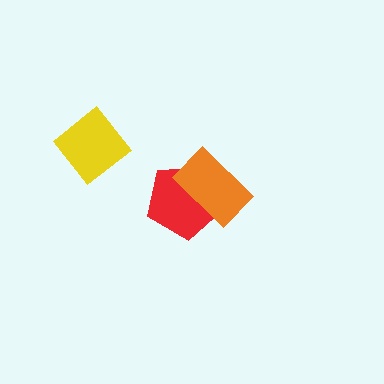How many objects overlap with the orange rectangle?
1 object overlaps with the orange rectangle.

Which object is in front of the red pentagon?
The orange rectangle is in front of the red pentagon.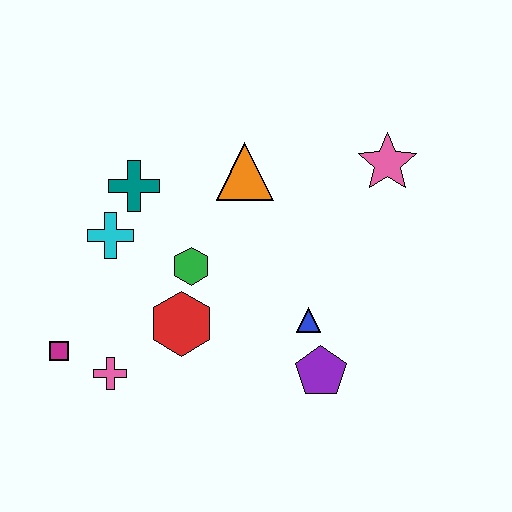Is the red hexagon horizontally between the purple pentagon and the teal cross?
Yes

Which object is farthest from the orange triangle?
The magenta square is farthest from the orange triangle.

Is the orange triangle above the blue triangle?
Yes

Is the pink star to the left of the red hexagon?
No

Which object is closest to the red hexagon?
The green hexagon is closest to the red hexagon.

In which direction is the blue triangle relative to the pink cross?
The blue triangle is to the right of the pink cross.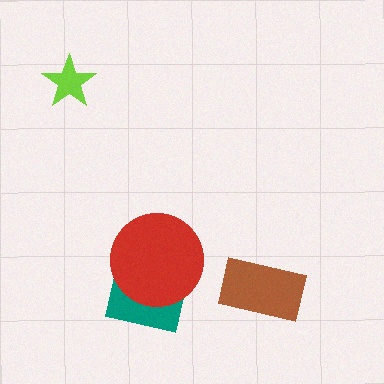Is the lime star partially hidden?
No, no other shape covers it.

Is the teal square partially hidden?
Yes, it is partially covered by another shape.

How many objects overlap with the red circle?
1 object overlaps with the red circle.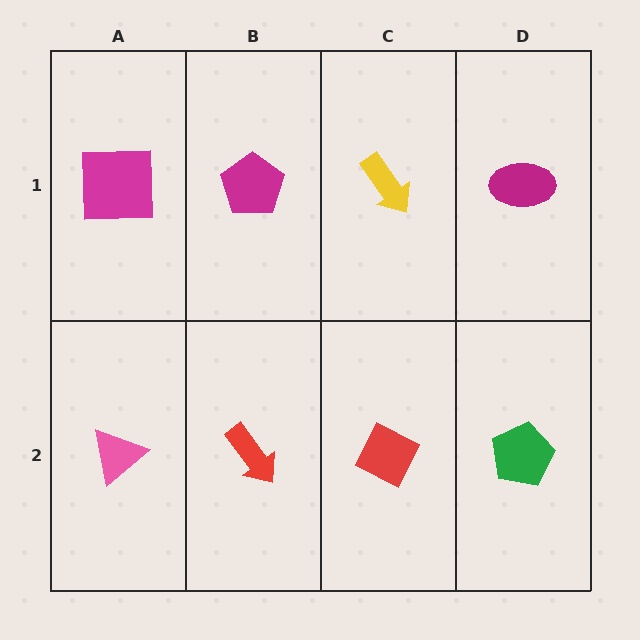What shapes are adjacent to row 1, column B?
A red arrow (row 2, column B), a magenta square (row 1, column A), a yellow arrow (row 1, column C).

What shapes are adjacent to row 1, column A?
A pink triangle (row 2, column A), a magenta pentagon (row 1, column B).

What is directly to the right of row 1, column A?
A magenta pentagon.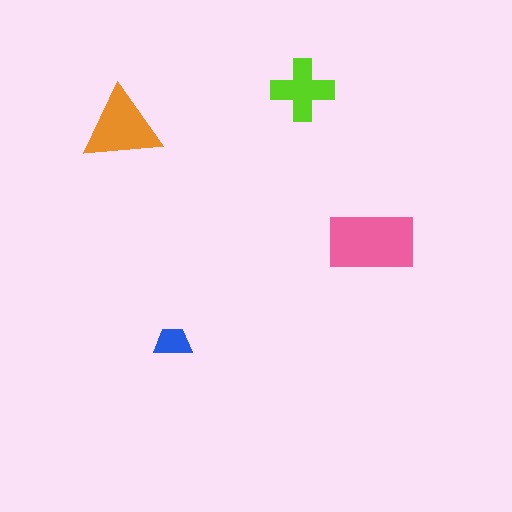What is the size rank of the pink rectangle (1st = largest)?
1st.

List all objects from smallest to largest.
The blue trapezoid, the lime cross, the orange triangle, the pink rectangle.